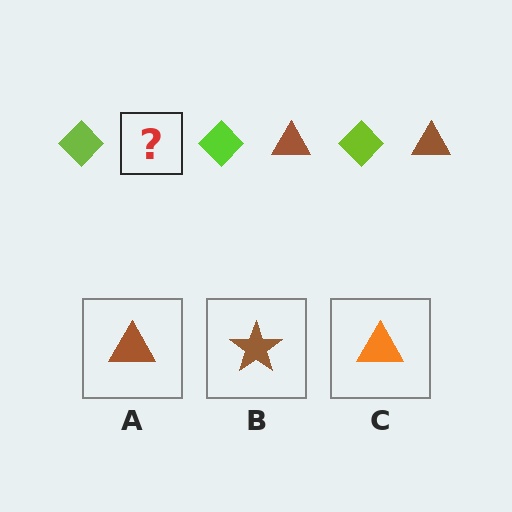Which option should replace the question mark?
Option A.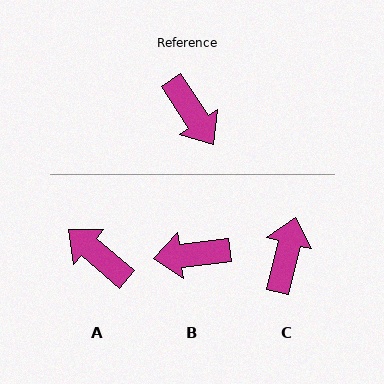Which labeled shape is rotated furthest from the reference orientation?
A, about 164 degrees away.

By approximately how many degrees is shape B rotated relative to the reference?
Approximately 117 degrees clockwise.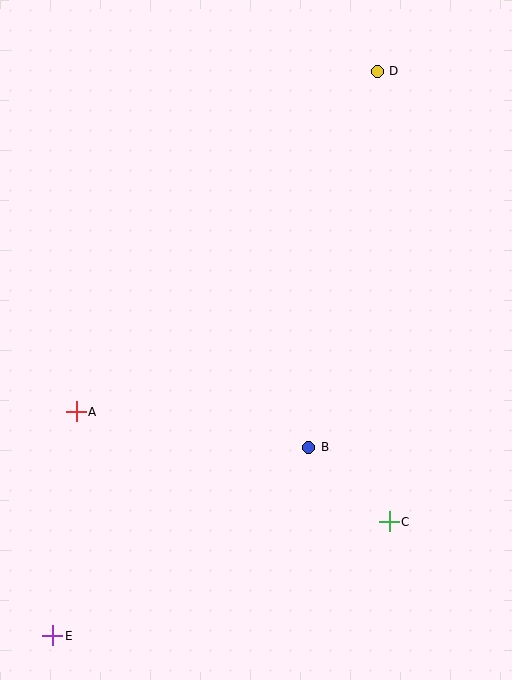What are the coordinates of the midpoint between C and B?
The midpoint between C and B is at (349, 484).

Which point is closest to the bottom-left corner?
Point E is closest to the bottom-left corner.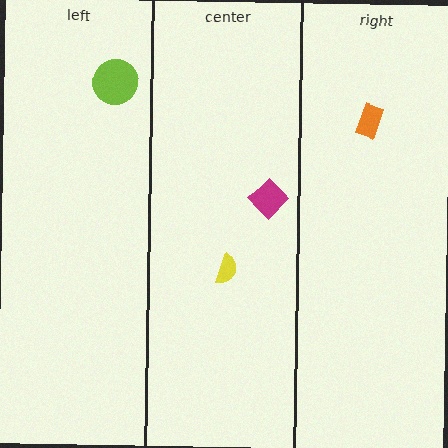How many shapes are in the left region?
1.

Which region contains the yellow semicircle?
The center region.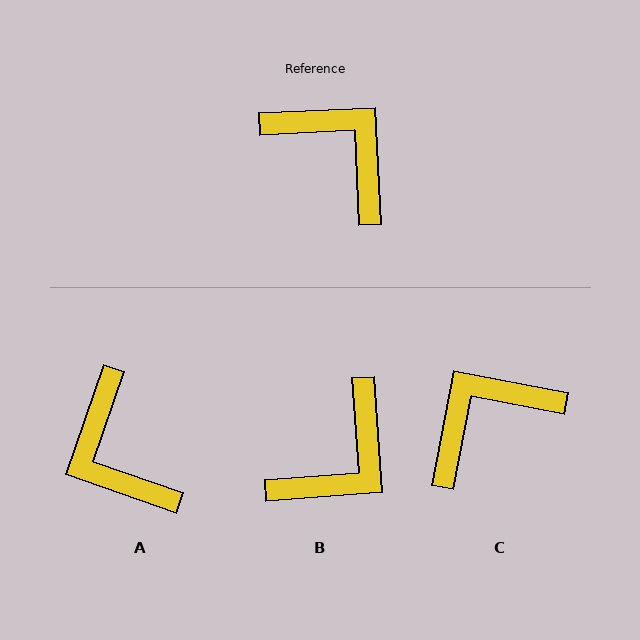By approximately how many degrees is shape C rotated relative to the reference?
Approximately 76 degrees counter-clockwise.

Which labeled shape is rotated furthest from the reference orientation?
A, about 158 degrees away.